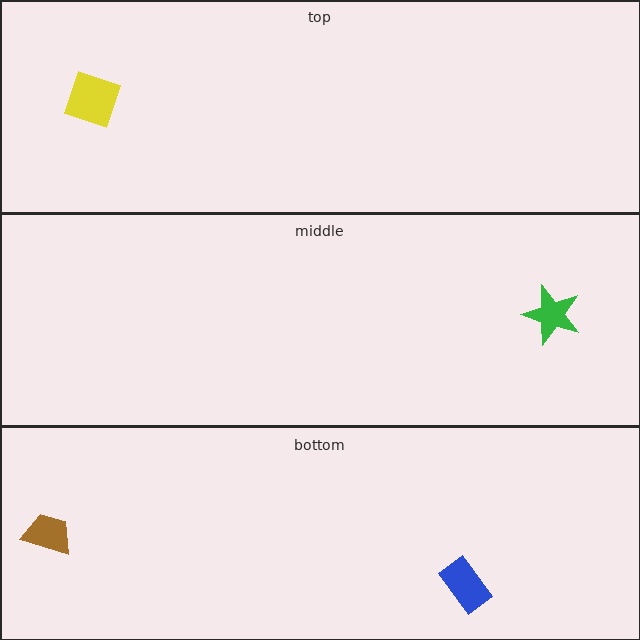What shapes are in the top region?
The yellow square.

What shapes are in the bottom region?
The blue rectangle, the brown trapezoid.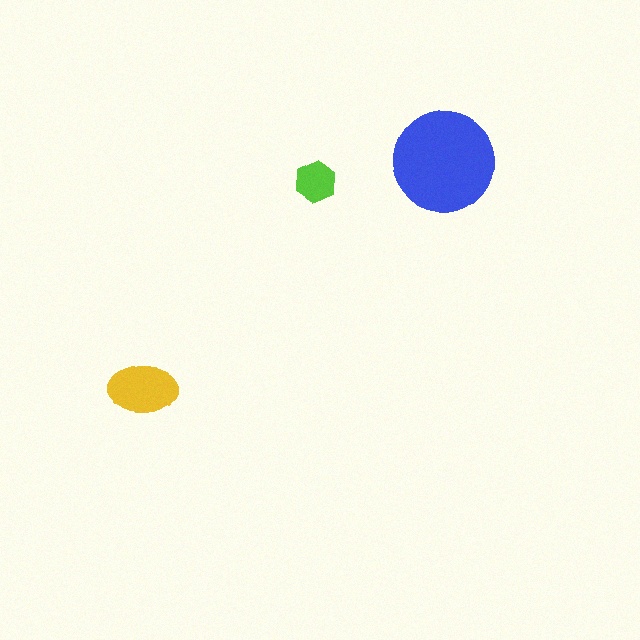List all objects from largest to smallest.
The blue circle, the yellow ellipse, the lime hexagon.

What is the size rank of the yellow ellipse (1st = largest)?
2nd.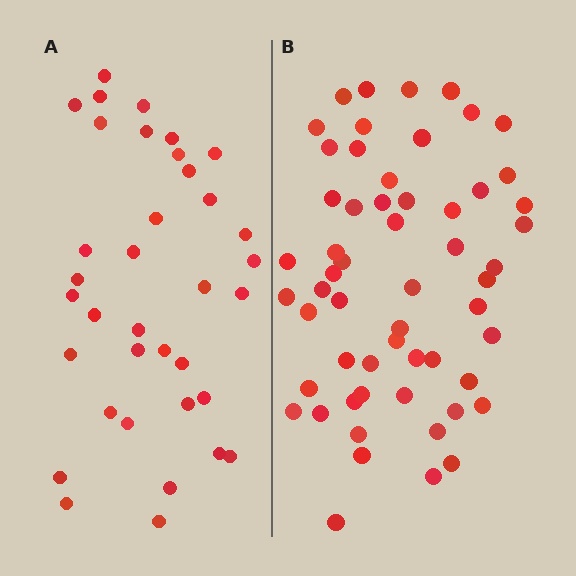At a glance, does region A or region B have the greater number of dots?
Region B (the right region) has more dots.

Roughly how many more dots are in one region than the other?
Region B has approximately 20 more dots than region A.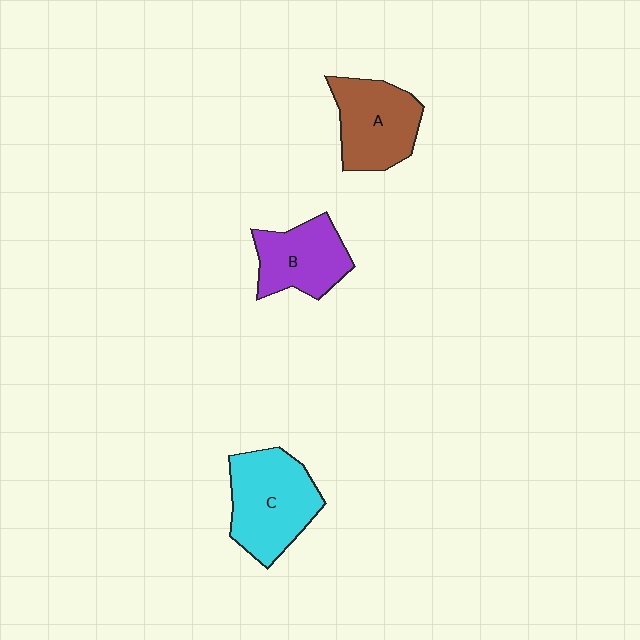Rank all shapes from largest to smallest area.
From largest to smallest: C (cyan), A (brown), B (purple).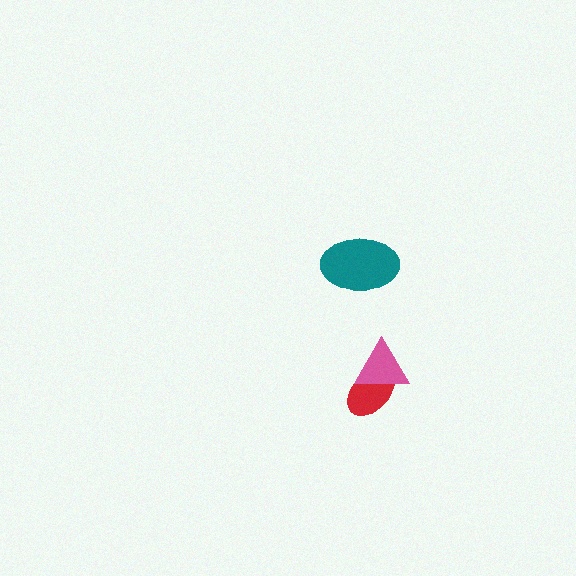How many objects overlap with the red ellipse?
1 object overlaps with the red ellipse.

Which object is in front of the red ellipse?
The pink triangle is in front of the red ellipse.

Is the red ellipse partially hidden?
Yes, it is partially covered by another shape.